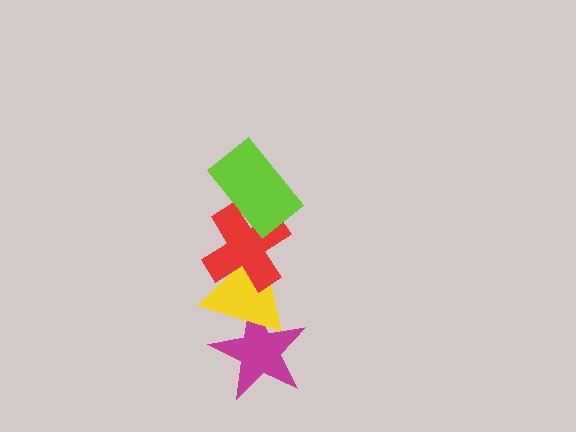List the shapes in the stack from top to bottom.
From top to bottom: the lime rectangle, the red cross, the yellow triangle, the magenta star.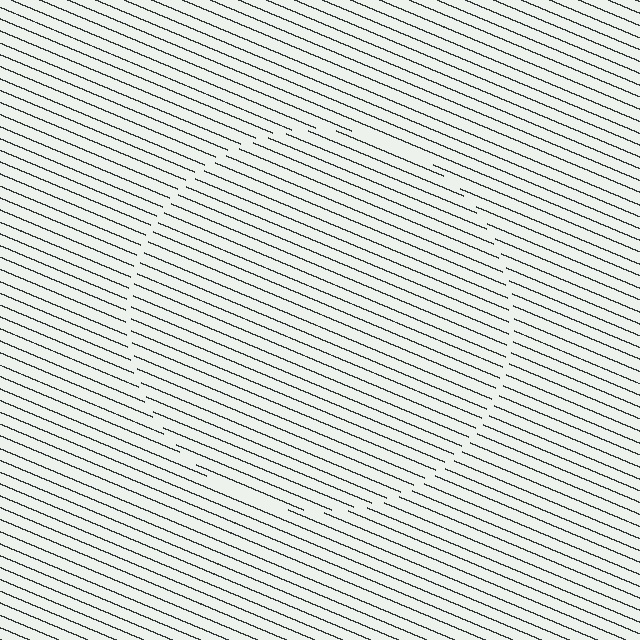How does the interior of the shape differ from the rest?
The interior of the shape contains the same grating, shifted by half a period — the contour is defined by the phase discontinuity where line-ends from the inner and outer gratings abut.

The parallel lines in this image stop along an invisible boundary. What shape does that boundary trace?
An illusory circle. The interior of the shape contains the same grating, shifted by half a period — the contour is defined by the phase discontinuity where line-ends from the inner and outer gratings abut.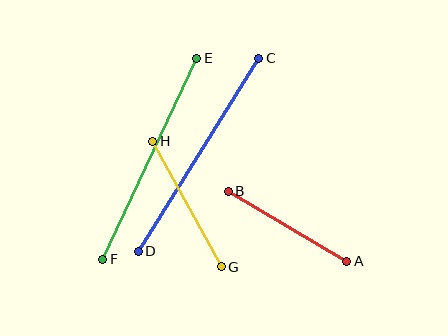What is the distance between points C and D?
The distance is approximately 228 pixels.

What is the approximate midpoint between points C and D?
The midpoint is at approximately (198, 155) pixels.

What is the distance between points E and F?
The distance is approximately 222 pixels.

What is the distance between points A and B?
The distance is approximately 138 pixels.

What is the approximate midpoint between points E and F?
The midpoint is at approximately (150, 159) pixels.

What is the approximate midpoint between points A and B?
The midpoint is at approximately (287, 226) pixels.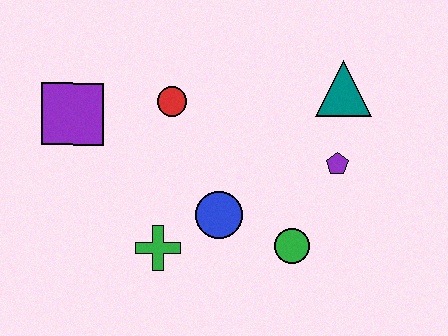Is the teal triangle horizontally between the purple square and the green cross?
No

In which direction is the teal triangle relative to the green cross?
The teal triangle is to the right of the green cross.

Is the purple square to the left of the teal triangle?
Yes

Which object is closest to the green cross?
The blue circle is closest to the green cross.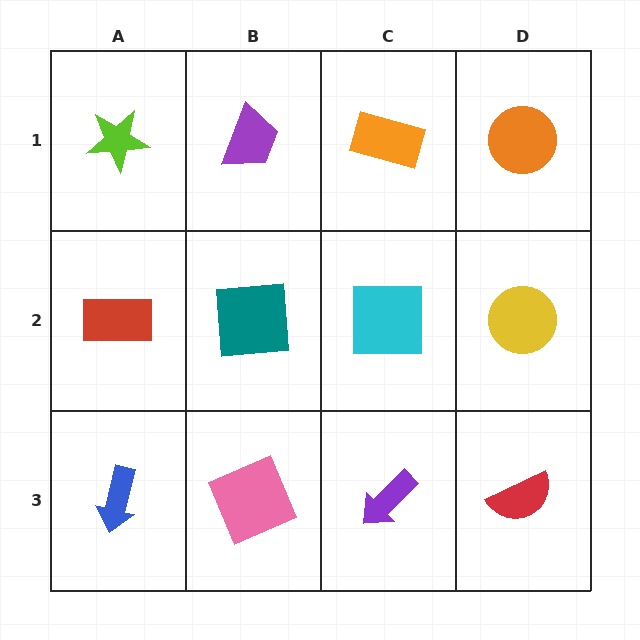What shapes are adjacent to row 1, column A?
A red rectangle (row 2, column A), a purple trapezoid (row 1, column B).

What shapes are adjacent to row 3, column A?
A red rectangle (row 2, column A), a pink square (row 3, column B).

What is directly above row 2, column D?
An orange circle.